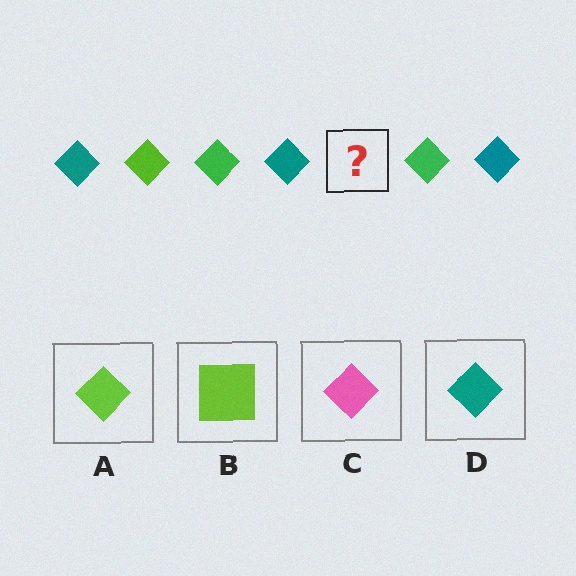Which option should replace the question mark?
Option A.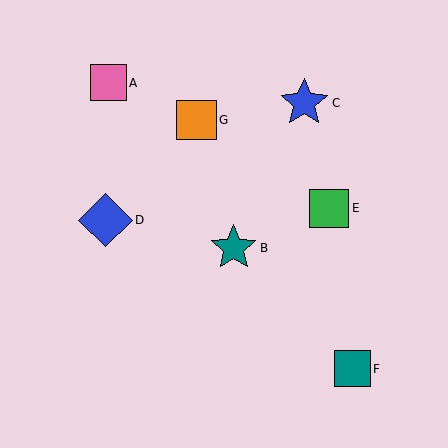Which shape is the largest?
The blue diamond (labeled D) is the largest.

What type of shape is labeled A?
Shape A is a pink square.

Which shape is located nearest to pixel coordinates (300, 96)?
The blue star (labeled C) at (304, 103) is nearest to that location.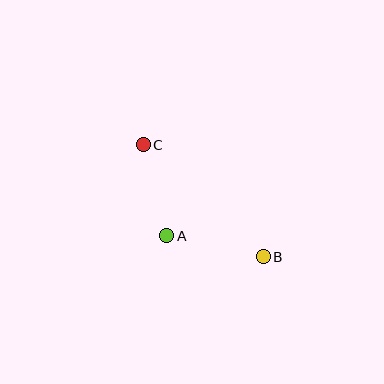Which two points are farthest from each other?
Points B and C are farthest from each other.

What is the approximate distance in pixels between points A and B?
The distance between A and B is approximately 99 pixels.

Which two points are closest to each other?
Points A and C are closest to each other.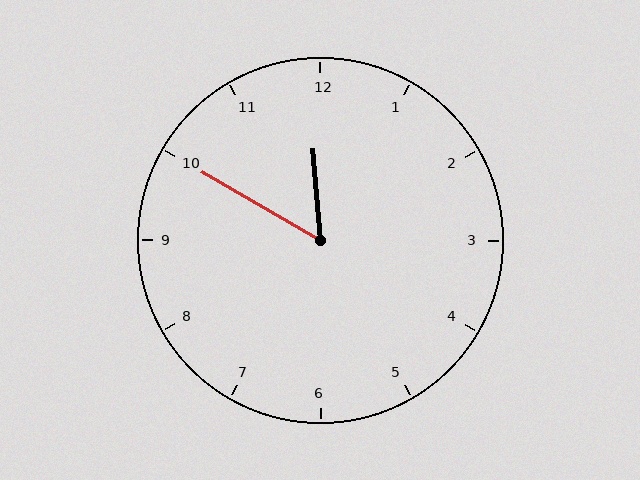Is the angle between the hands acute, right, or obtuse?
It is acute.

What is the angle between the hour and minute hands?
Approximately 55 degrees.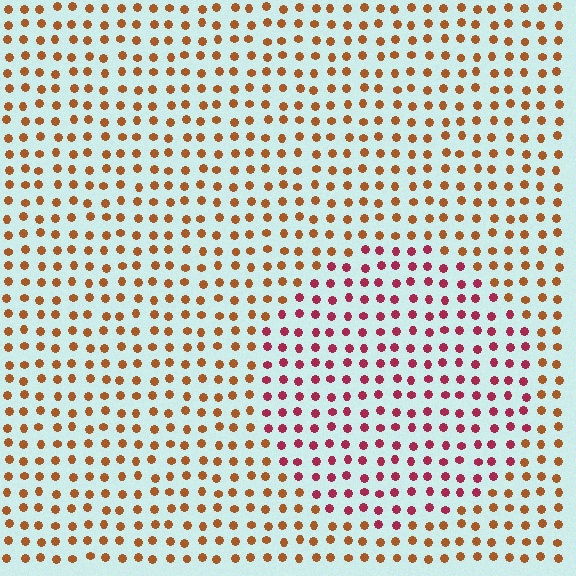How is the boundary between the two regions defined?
The boundary is defined purely by a slight shift in hue (about 43 degrees). Spacing, size, and orientation are identical on both sides.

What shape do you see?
I see a circle.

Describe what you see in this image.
The image is filled with small brown elements in a uniform arrangement. A circle-shaped region is visible where the elements are tinted to a slightly different hue, forming a subtle color boundary.